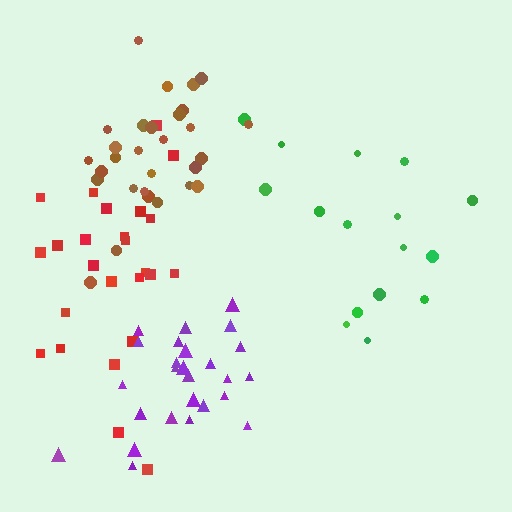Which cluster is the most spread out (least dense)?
Green.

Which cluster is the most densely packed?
Purple.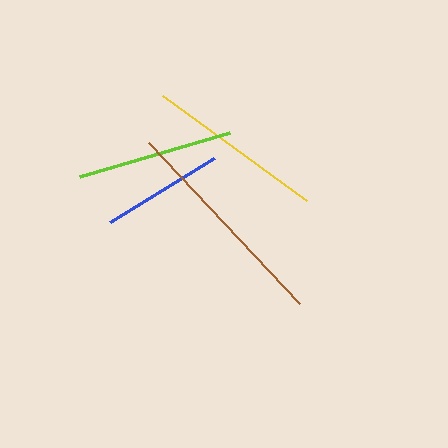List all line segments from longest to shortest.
From longest to shortest: brown, yellow, lime, blue.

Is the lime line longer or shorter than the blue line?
The lime line is longer than the blue line.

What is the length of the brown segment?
The brown segment is approximately 221 pixels long.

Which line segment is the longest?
The brown line is the longest at approximately 221 pixels.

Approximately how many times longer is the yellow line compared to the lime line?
The yellow line is approximately 1.1 times the length of the lime line.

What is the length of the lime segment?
The lime segment is approximately 156 pixels long.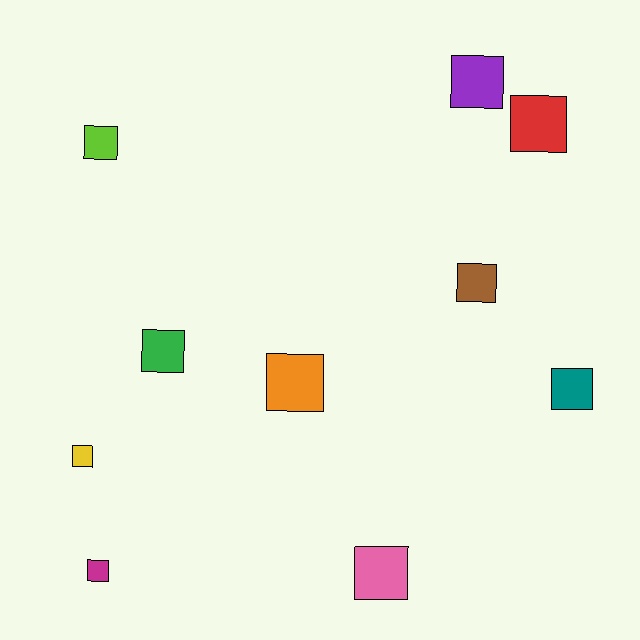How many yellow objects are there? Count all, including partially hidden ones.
There is 1 yellow object.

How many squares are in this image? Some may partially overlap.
There are 10 squares.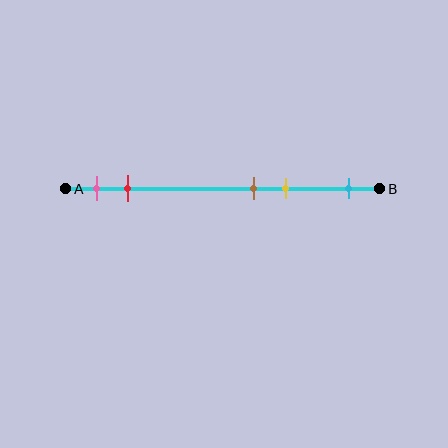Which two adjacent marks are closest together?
The brown and yellow marks are the closest adjacent pair.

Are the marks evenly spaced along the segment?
No, the marks are not evenly spaced.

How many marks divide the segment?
There are 5 marks dividing the segment.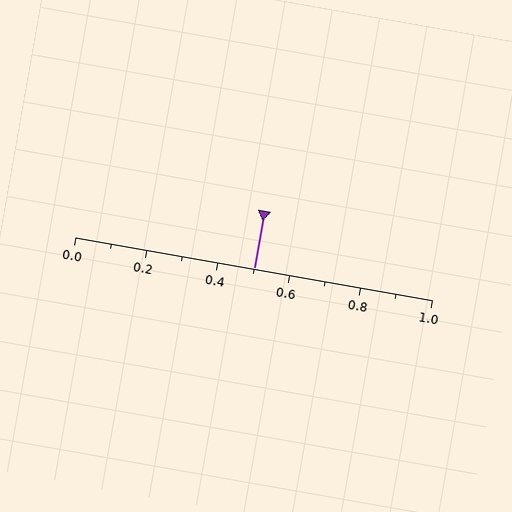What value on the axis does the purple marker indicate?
The marker indicates approximately 0.5.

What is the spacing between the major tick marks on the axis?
The major ticks are spaced 0.2 apart.